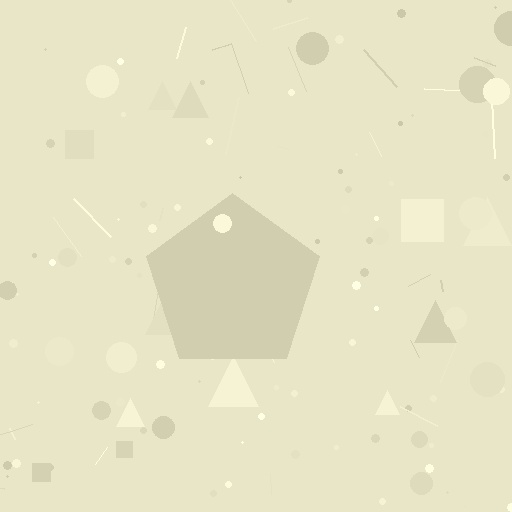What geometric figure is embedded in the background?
A pentagon is embedded in the background.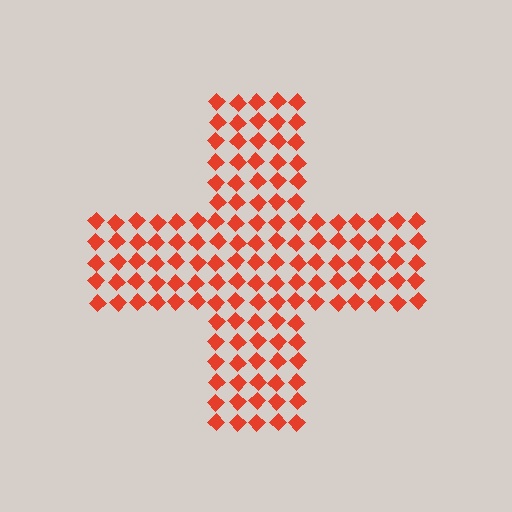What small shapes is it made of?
It is made of small diamonds.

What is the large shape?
The large shape is a cross.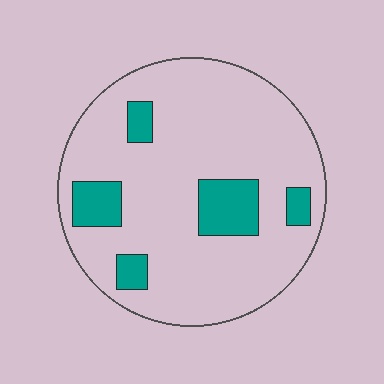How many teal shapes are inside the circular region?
5.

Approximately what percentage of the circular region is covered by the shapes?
Approximately 15%.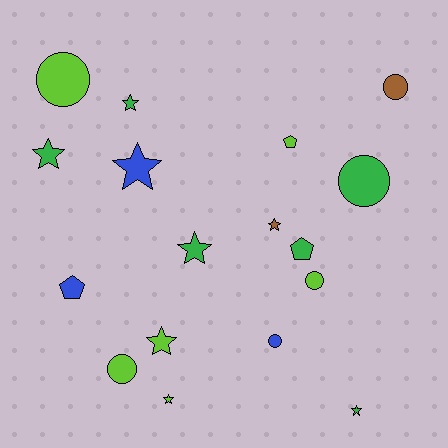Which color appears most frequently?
Lime, with 6 objects.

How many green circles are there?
There is 1 green circle.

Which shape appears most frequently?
Star, with 8 objects.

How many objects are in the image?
There are 17 objects.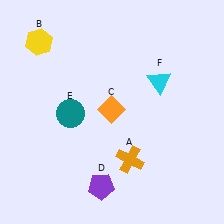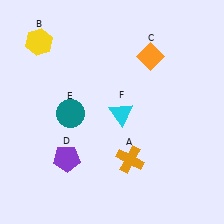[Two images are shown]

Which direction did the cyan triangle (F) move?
The cyan triangle (F) moved left.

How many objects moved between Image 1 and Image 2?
3 objects moved between the two images.